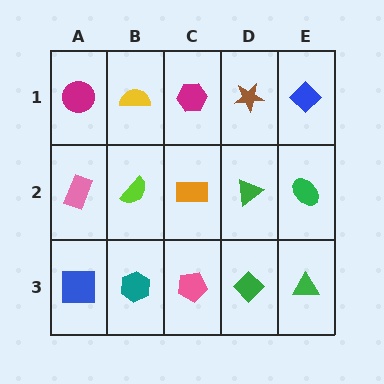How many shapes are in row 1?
5 shapes.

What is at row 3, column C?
A pink pentagon.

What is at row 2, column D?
A green triangle.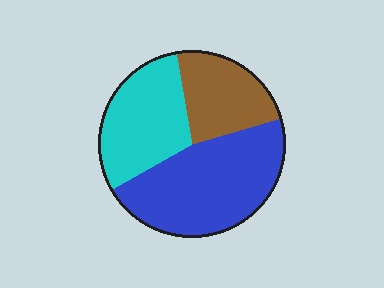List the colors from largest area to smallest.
From largest to smallest: blue, cyan, brown.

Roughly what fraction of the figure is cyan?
Cyan takes up about one third (1/3) of the figure.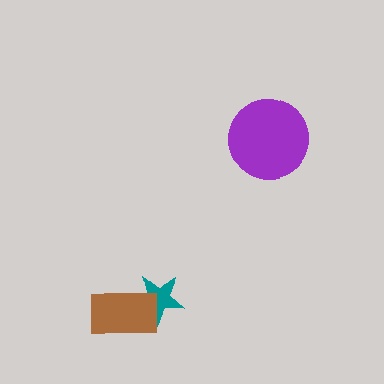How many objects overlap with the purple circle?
0 objects overlap with the purple circle.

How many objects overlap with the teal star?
1 object overlaps with the teal star.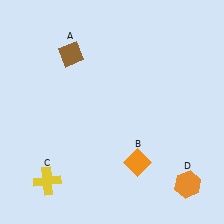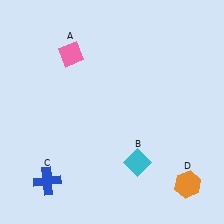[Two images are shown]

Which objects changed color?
A changed from brown to pink. B changed from orange to cyan. C changed from yellow to blue.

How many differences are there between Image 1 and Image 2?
There are 3 differences between the two images.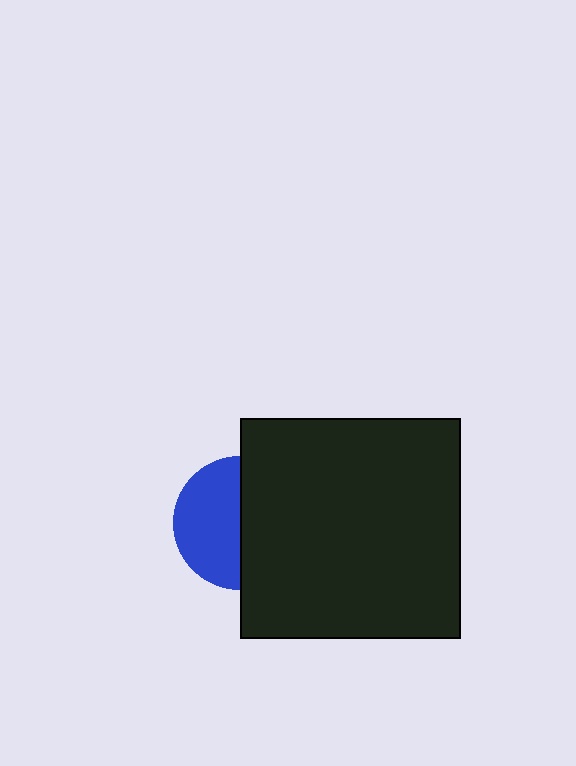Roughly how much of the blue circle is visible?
About half of it is visible (roughly 49%).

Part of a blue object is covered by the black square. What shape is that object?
It is a circle.